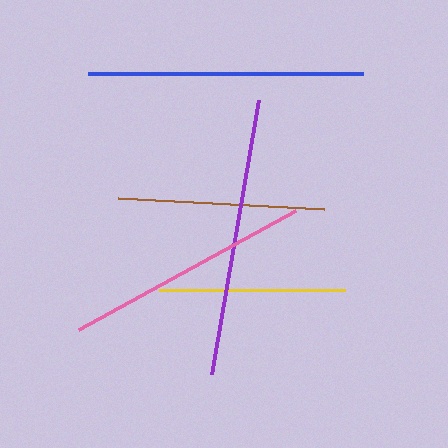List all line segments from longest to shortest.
From longest to shortest: purple, blue, pink, brown, yellow.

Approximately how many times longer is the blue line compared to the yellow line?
The blue line is approximately 1.5 times the length of the yellow line.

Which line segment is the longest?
The purple line is the longest at approximately 277 pixels.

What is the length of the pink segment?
The pink segment is approximately 247 pixels long.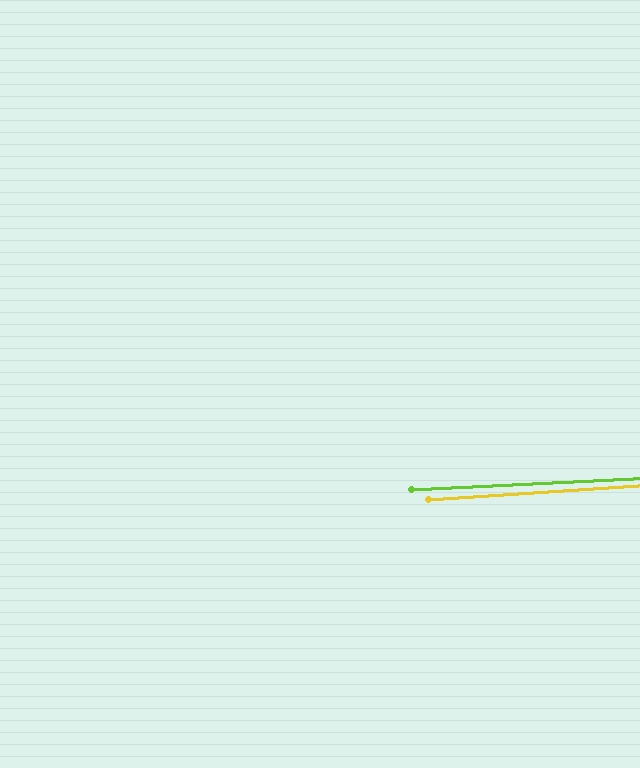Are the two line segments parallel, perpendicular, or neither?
Parallel — their directions differ by only 1.1°.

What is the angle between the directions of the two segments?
Approximately 1 degree.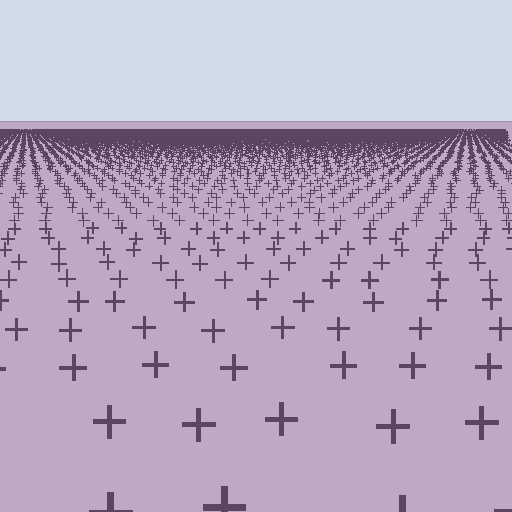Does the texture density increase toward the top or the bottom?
Density increases toward the top.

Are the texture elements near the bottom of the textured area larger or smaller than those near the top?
Larger. Near the bottom, elements are closer to the viewer and appear at a bigger on-screen size.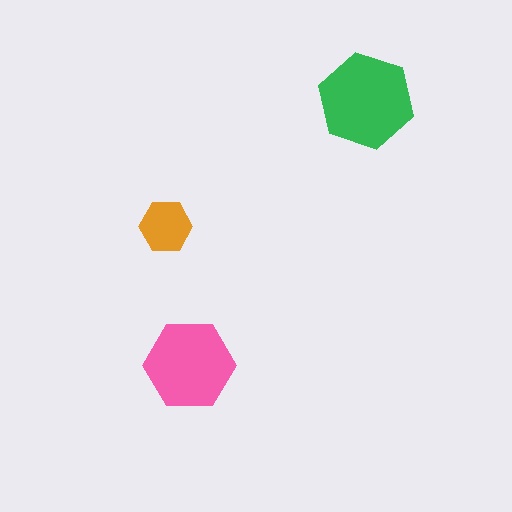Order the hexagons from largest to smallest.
the green one, the pink one, the orange one.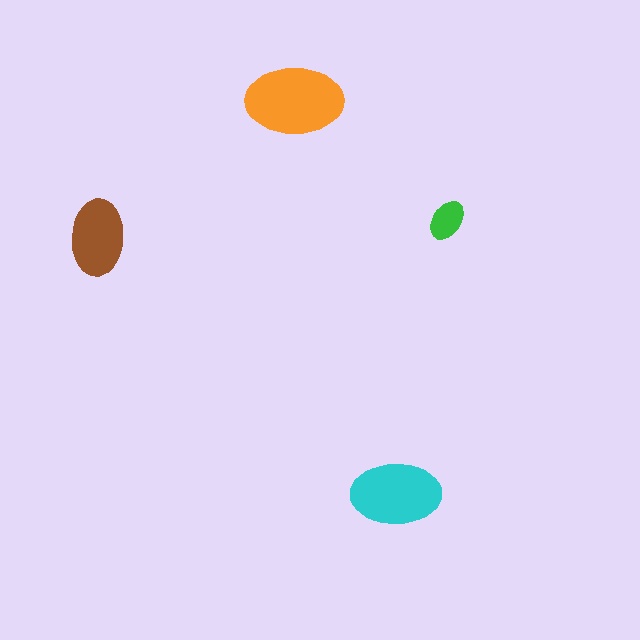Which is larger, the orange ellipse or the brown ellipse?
The orange one.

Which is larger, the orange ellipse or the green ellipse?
The orange one.